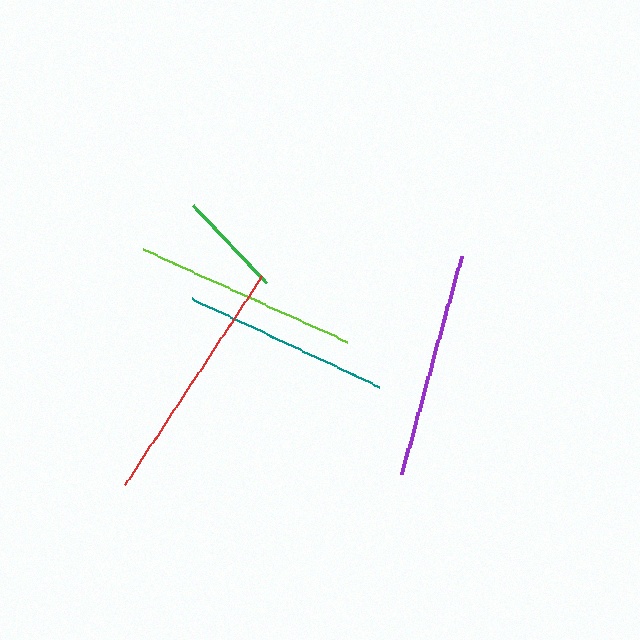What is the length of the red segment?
The red segment is approximately 249 pixels long.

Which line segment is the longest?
The red line is the longest at approximately 249 pixels.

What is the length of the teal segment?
The teal segment is approximately 207 pixels long.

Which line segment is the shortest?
The green line is the shortest at approximately 106 pixels.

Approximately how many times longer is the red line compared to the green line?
The red line is approximately 2.3 times the length of the green line.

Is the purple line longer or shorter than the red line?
The red line is longer than the purple line.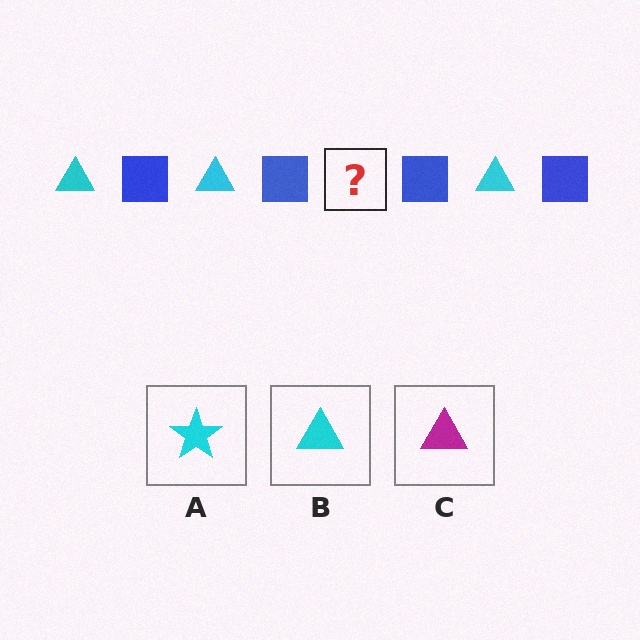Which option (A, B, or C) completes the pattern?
B.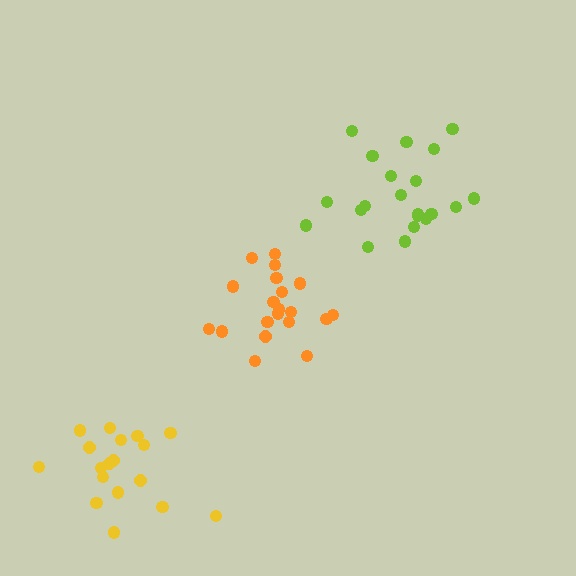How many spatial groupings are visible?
There are 3 spatial groupings.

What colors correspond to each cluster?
The clusters are colored: orange, lime, yellow.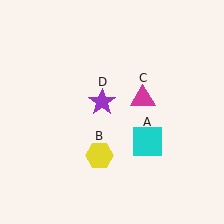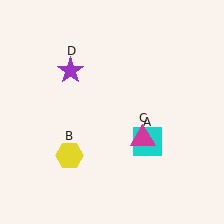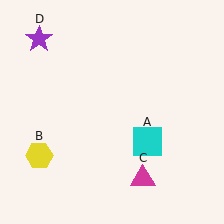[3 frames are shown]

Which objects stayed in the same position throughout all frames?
Cyan square (object A) remained stationary.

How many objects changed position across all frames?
3 objects changed position: yellow hexagon (object B), magenta triangle (object C), purple star (object D).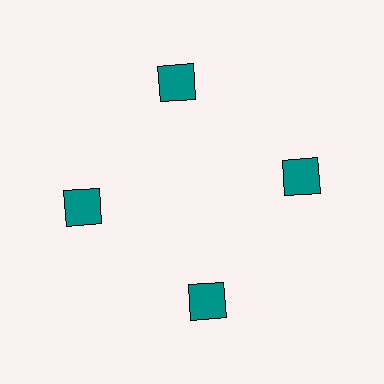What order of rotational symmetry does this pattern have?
This pattern has 4-fold rotational symmetry.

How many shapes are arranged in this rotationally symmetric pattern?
There are 4 shapes, arranged in 4 groups of 1.